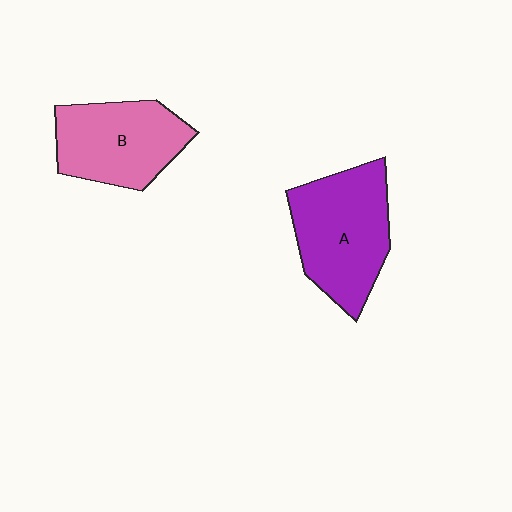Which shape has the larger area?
Shape A (purple).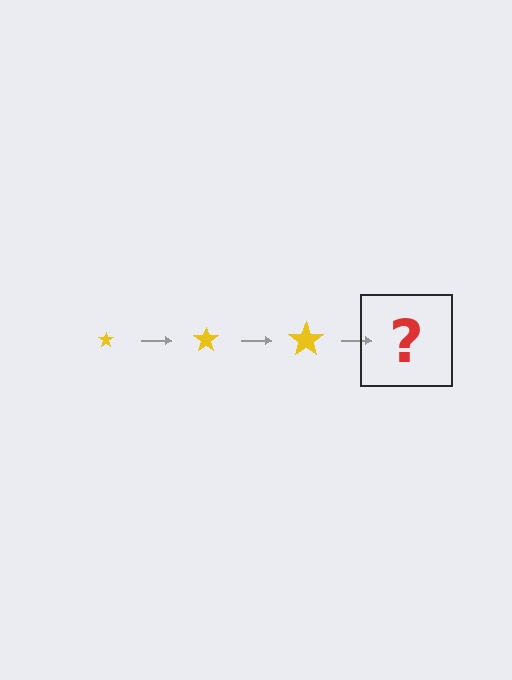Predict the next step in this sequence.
The next step is a yellow star, larger than the previous one.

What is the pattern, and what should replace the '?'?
The pattern is that the star gets progressively larger each step. The '?' should be a yellow star, larger than the previous one.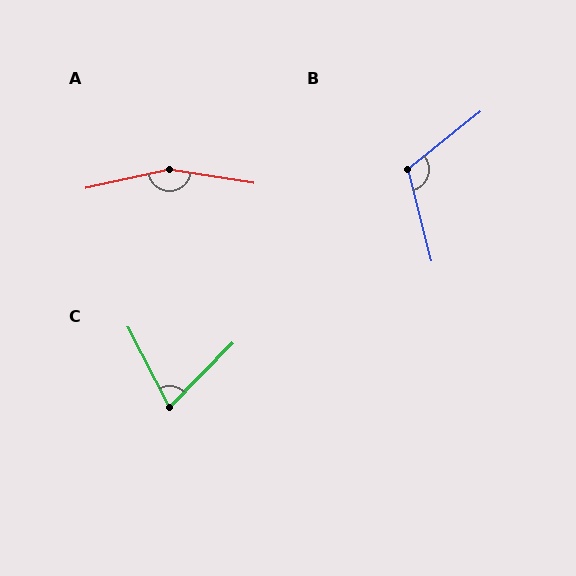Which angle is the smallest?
C, at approximately 71 degrees.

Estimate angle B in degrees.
Approximately 114 degrees.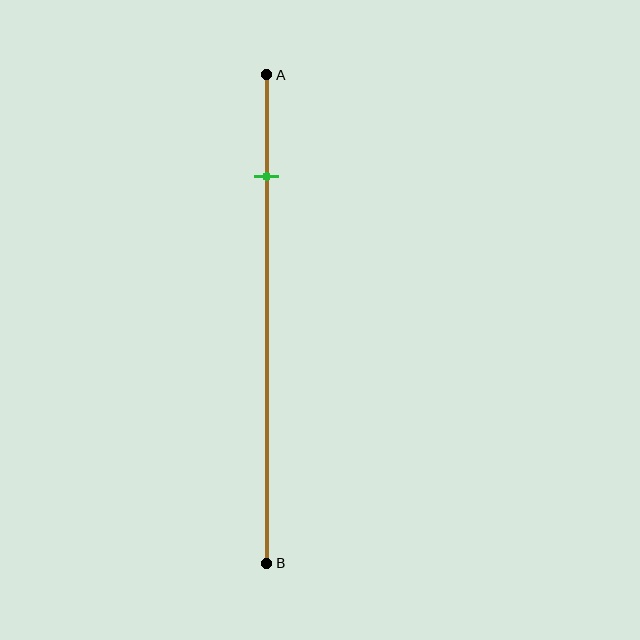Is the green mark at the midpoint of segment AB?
No, the mark is at about 20% from A, not at the 50% midpoint.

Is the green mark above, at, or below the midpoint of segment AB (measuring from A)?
The green mark is above the midpoint of segment AB.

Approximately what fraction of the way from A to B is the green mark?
The green mark is approximately 20% of the way from A to B.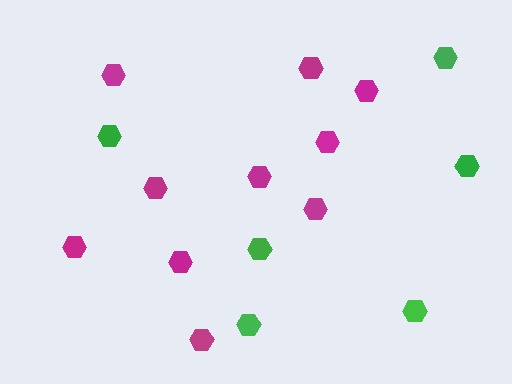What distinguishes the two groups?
There are 2 groups: one group of green hexagons (6) and one group of magenta hexagons (10).